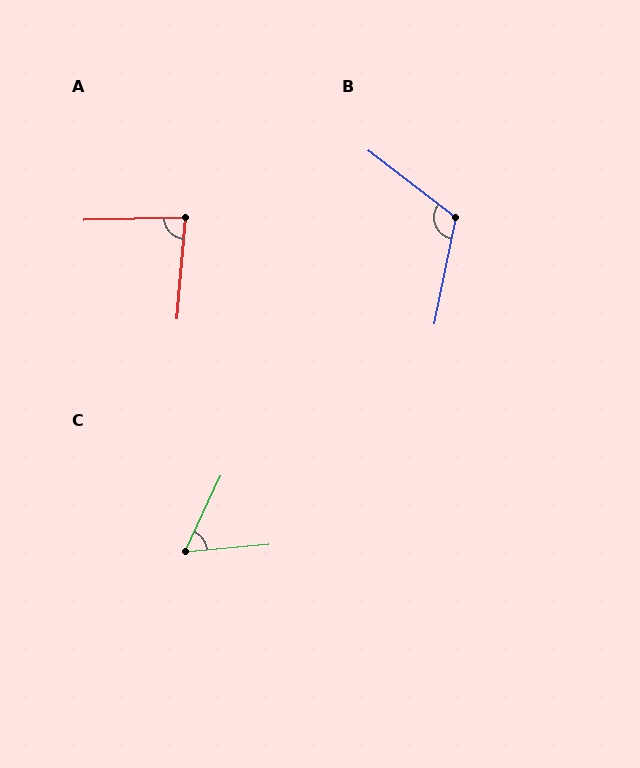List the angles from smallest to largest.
C (60°), A (83°), B (116°).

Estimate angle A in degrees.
Approximately 83 degrees.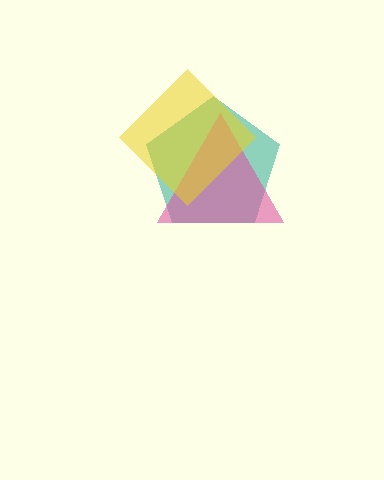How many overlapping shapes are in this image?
There are 3 overlapping shapes in the image.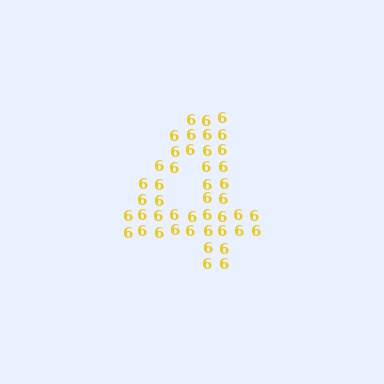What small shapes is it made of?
It is made of small digit 6's.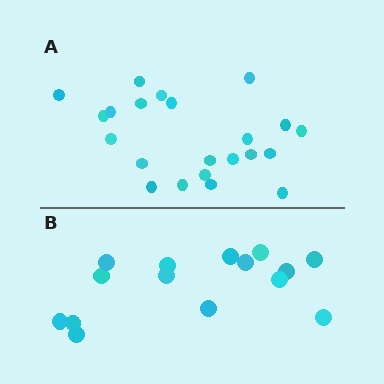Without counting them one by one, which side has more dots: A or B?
Region A (the top region) has more dots.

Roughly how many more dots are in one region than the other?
Region A has roughly 8 or so more dots than region B.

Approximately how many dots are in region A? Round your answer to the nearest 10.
About 20 dots. (The exact count is 22, which rounds to 20.)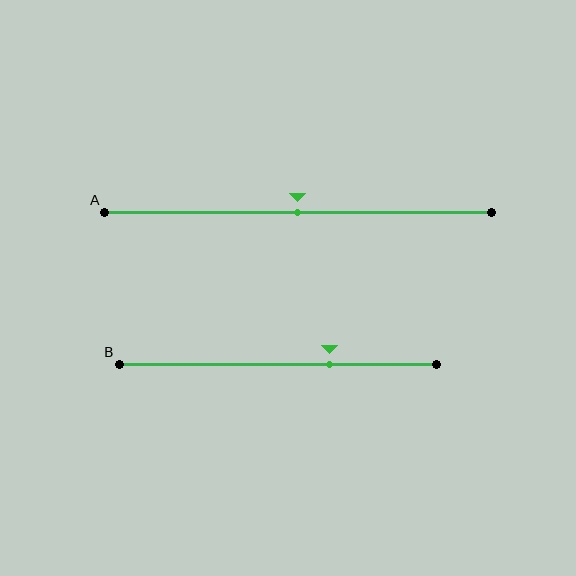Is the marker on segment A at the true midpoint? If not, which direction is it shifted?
Yes, the marker on segment A is at the true midpoint.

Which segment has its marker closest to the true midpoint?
Segment A has its marker closest to the true midpoint.